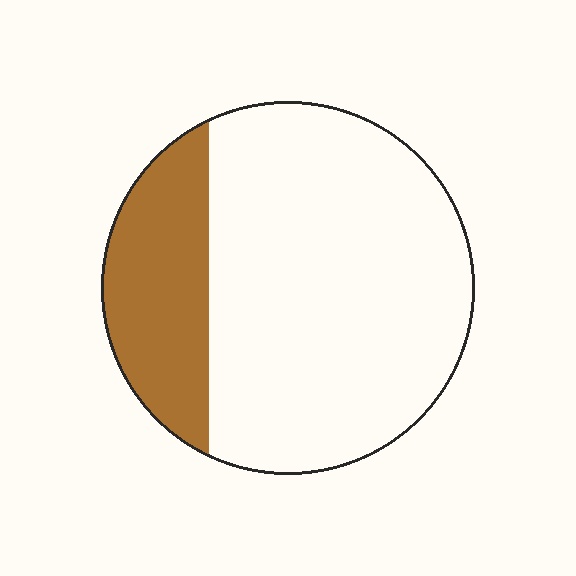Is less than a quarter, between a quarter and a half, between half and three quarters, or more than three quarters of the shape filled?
Less than a quarter.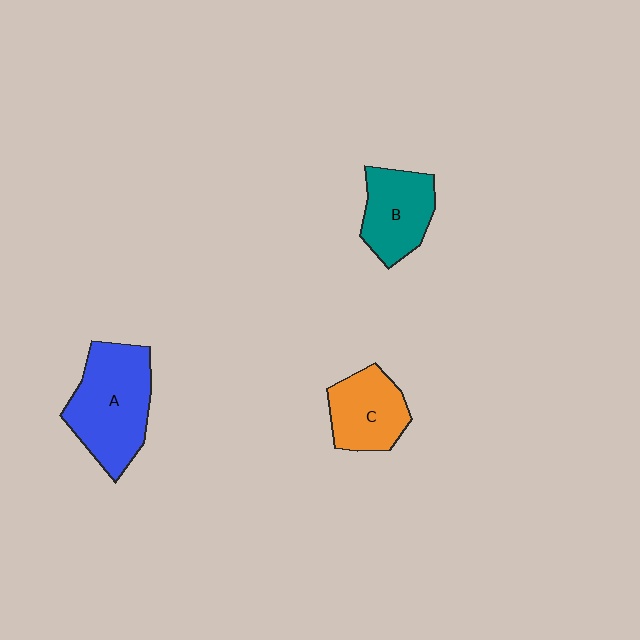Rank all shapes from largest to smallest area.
From largest to smallest: A (blue), B (teal), C (orange).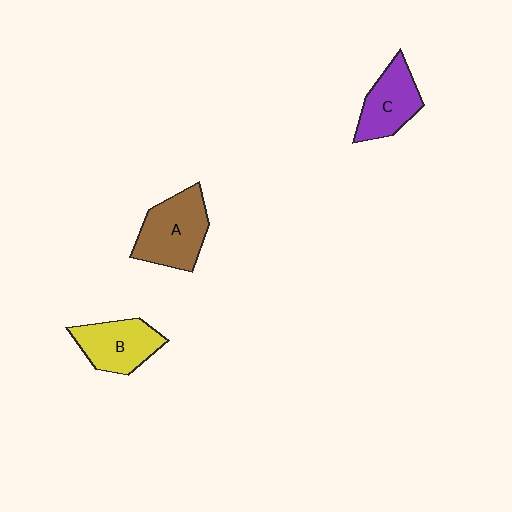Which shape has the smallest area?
Shape C (purple).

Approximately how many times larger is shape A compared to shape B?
Approximately 1.2 times.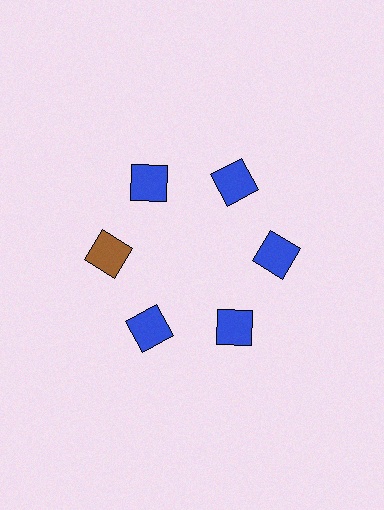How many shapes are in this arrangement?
There are 6 shapes arranged in a ring pattern.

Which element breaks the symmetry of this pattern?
The brown square at roughly the 9 o'clock position breaks the symmetry. All other shapes are blue squares.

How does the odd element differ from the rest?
It has a different color: brown instead of blue.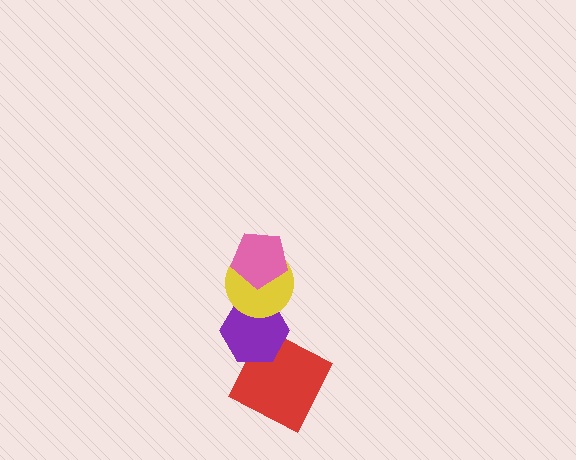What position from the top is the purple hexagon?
The purple hexagon is 3rd from the top.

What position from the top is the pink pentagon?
The pink pentagon is 1st from the top.